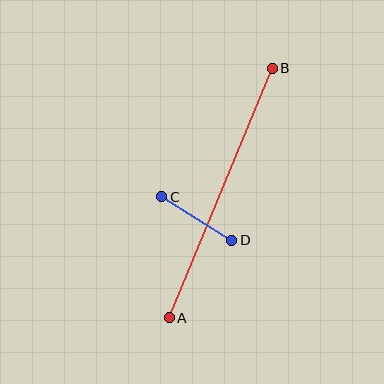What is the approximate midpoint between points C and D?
The midpoint is at approximately (197, 219) pixels.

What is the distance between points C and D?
The distance is approximately 83 pixels.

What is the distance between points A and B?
The distance is approximately 270 pixels.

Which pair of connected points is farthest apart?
Points A and B are farthest apart.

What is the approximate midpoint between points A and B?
The midpoint is at approximately (221, 193) pixels.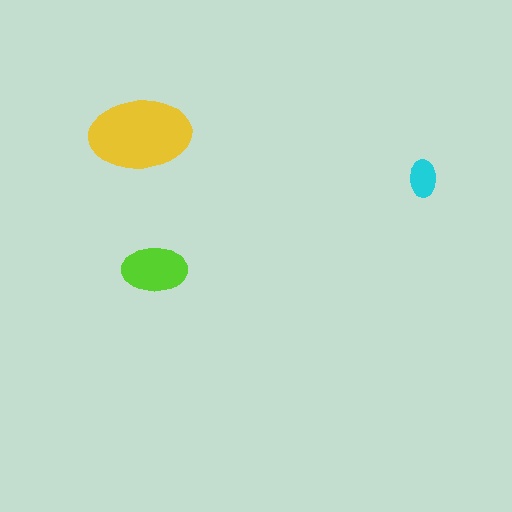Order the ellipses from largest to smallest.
the yellow one, the lime one, the cyan one.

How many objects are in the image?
There are 3 objects in the image.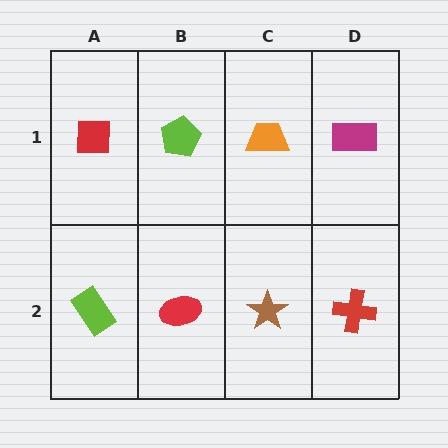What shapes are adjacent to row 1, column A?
A lime rectangle (row 2, column A), a lime pentagon (row 1, column B).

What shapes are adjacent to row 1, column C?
A brown star (row 2, column C), a lime pentagon (row 1, column B), a magenta rectangle (row 1, column D).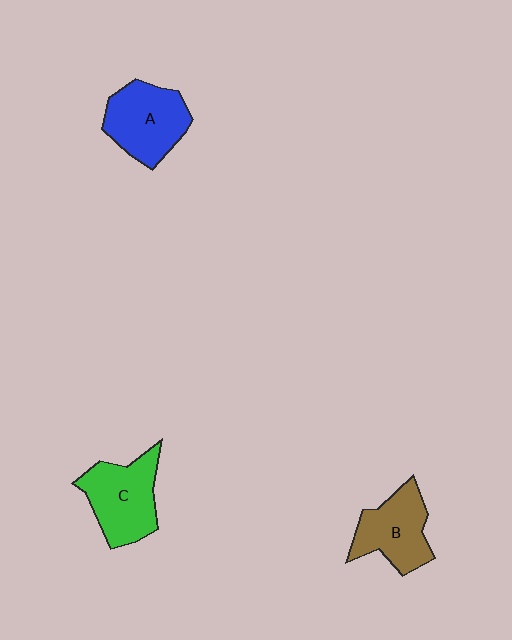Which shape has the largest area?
Shape C (green).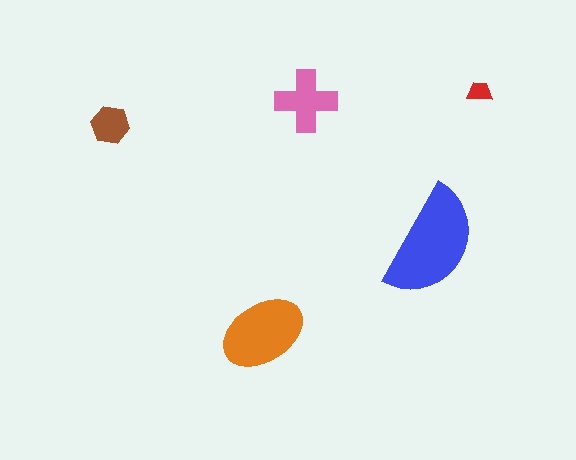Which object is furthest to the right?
The red trapezoid is rightmost.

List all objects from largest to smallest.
The blue semicircle, the orange ellipse, the pink cross, the brown hexagon, the red trapezoid.